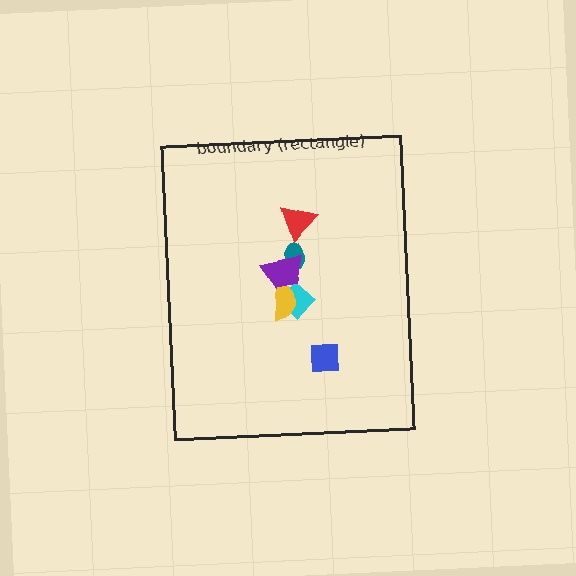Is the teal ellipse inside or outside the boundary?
Inside.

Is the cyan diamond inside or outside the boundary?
Inside.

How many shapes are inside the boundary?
6 inside, 0 outside.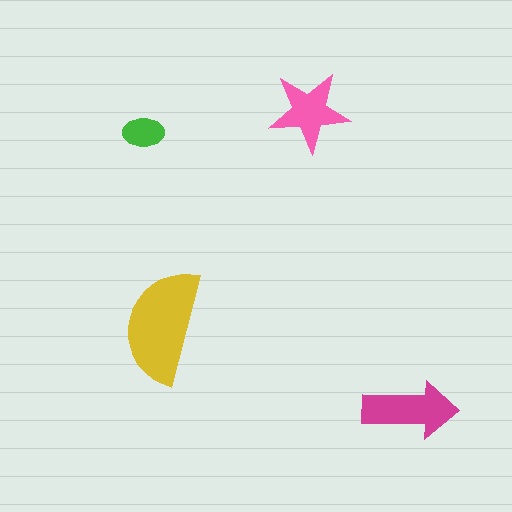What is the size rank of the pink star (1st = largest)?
3rd.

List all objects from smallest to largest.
The green ellipse, the pink star, the magenta arrow, the yellow semicircle.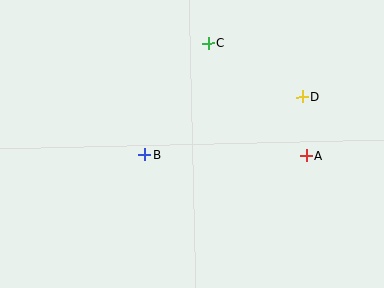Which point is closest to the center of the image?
Point B at (145, 155) is closest to the center.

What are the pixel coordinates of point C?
Point C is at (208, 43).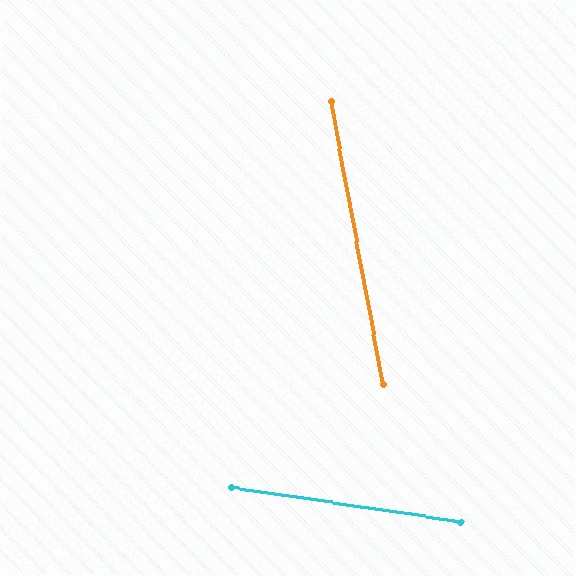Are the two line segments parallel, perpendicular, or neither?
Neither parallel nor perpendicular — they differ by about 71°.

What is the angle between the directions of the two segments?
Approximately 71 degrees.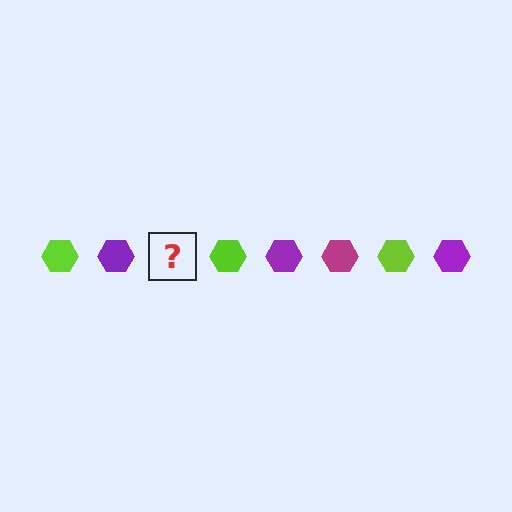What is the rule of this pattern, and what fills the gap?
The rule is that the pattern cycles through lime, purple, magenta hexagons. The gap should be filled with a magenta hexagon.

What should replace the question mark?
The question mark should be replaced with a magenta hexagon.